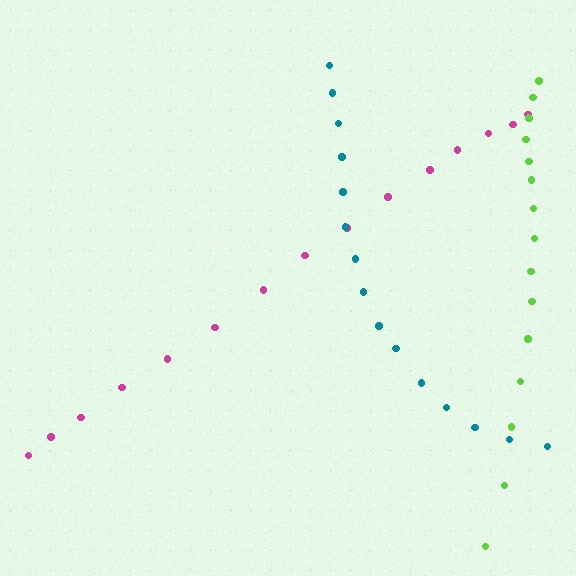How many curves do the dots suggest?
There are 3 distinct paths.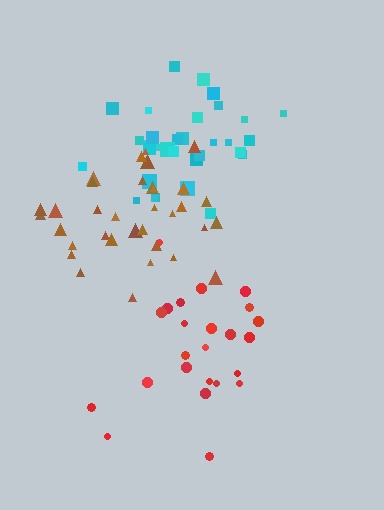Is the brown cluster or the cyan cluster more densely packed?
Cyan.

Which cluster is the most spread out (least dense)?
Red.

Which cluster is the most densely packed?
Cyan.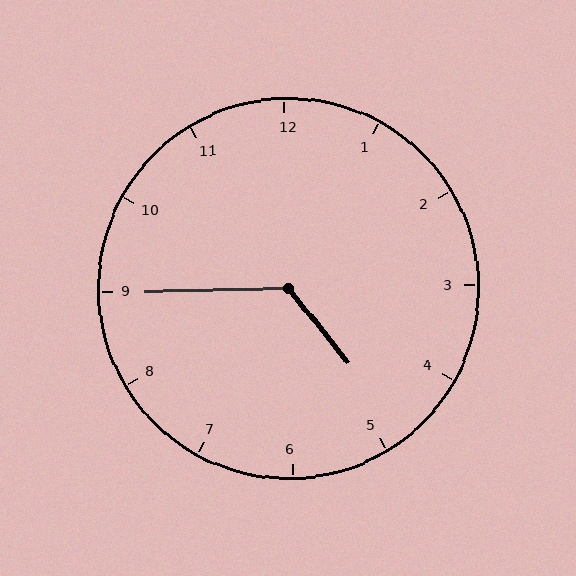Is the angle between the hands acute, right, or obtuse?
It is obtuse.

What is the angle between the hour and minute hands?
Approximately 128 degrees.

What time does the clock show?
4:45.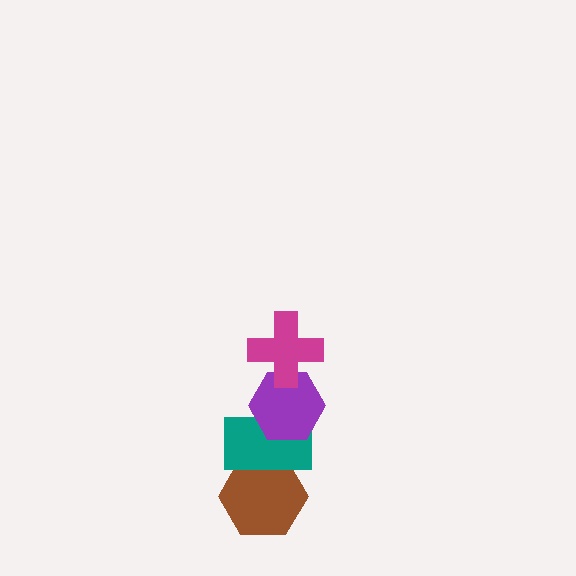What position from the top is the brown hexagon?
The brown hexagon is 4th from the top.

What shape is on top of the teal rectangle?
The purple hexagon is on top of the teal rectangle.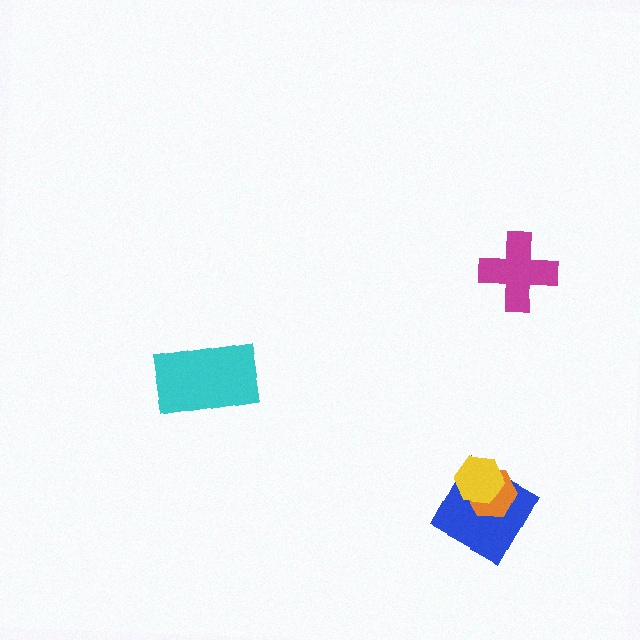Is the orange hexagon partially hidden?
Yes, it is partially covered by another shape.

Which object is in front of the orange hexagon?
The yellow hexagon is in front of the orange hexagon.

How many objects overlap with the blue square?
2 objects overlap with the blue square.